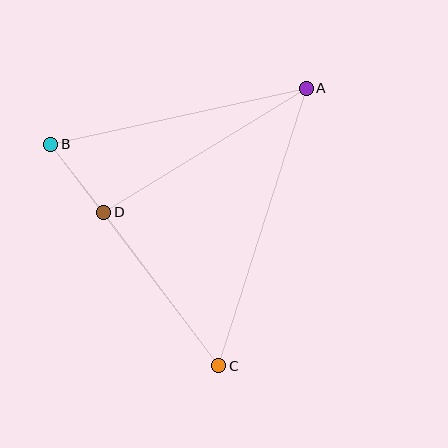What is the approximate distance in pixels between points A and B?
The distance between A and B is approximately 261 pixels.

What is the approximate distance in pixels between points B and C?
The distance between B and C is approximately 278 pixels.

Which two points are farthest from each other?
Points A and C are farthest from each other.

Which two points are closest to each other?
Points B and D are closest to each other.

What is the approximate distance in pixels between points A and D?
The distance between A and D is approximately 237 pixels.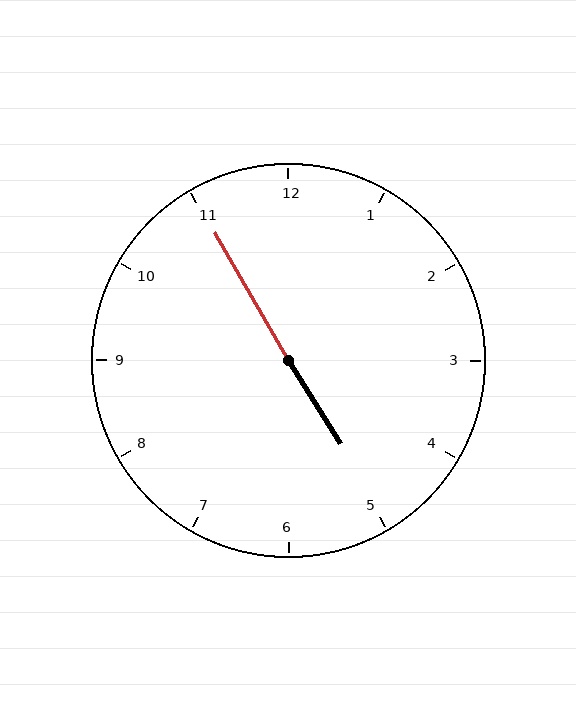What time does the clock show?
4:55.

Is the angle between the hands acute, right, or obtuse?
It is obtuse.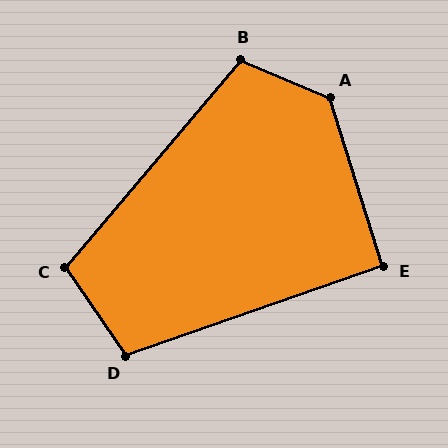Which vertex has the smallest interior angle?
E, at approximately 92 degrees.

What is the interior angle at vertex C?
Approximately 105 degrees (obtuse).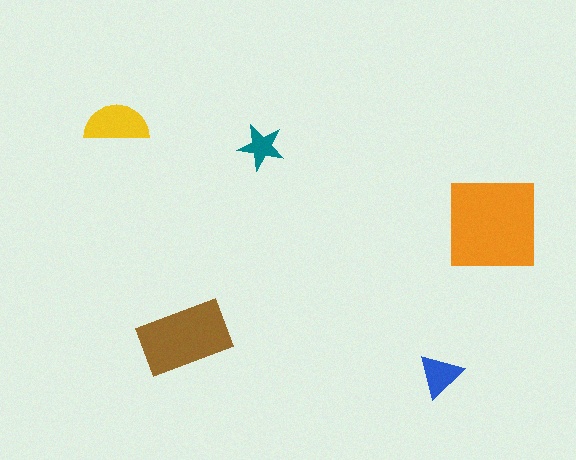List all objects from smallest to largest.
The teal star, the blue triangle, the yellow semicircle, the brown rectangle, the orange square.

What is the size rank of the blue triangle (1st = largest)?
4th.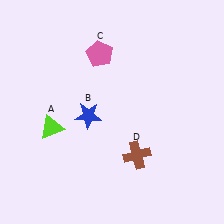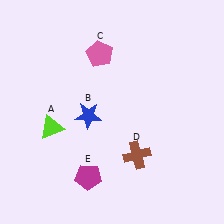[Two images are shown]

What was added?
A magenta pentagon (E) was added in Image 2.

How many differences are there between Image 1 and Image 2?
There is 1 difference between the two images.